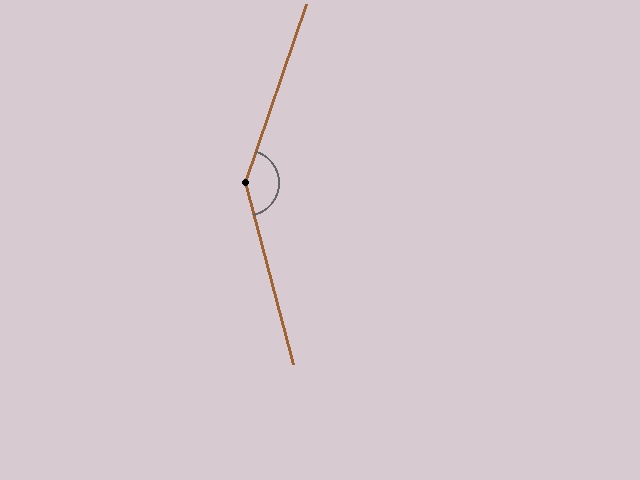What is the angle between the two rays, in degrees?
Approximately 146 degrees.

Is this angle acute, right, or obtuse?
It is obtuse.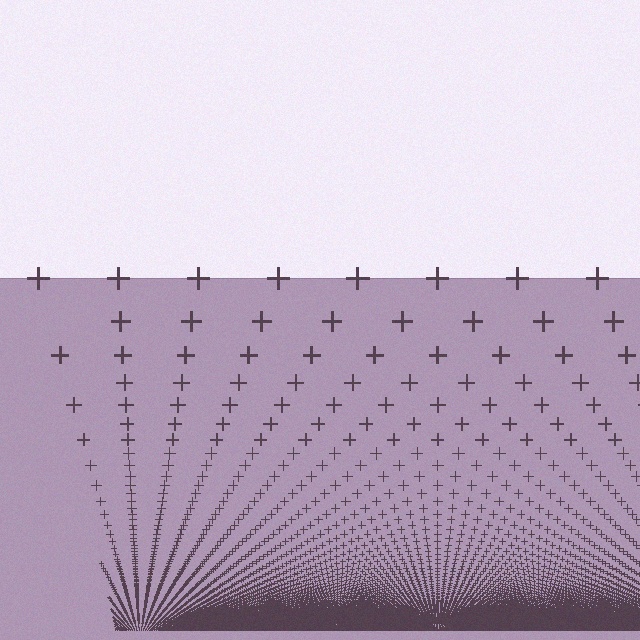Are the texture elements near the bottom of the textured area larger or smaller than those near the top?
Smaller. The gradient is inverted — elements near the bottom are smaller and denser.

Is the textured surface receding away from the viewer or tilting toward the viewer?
The surface appears to tilt toward the viewer. Texture elements get larger and sparser toward the top.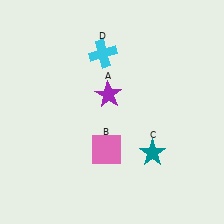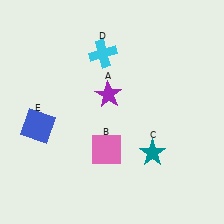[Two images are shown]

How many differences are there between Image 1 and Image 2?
There is 1 difference between the two images.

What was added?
A blue square (E) was added in Image 2.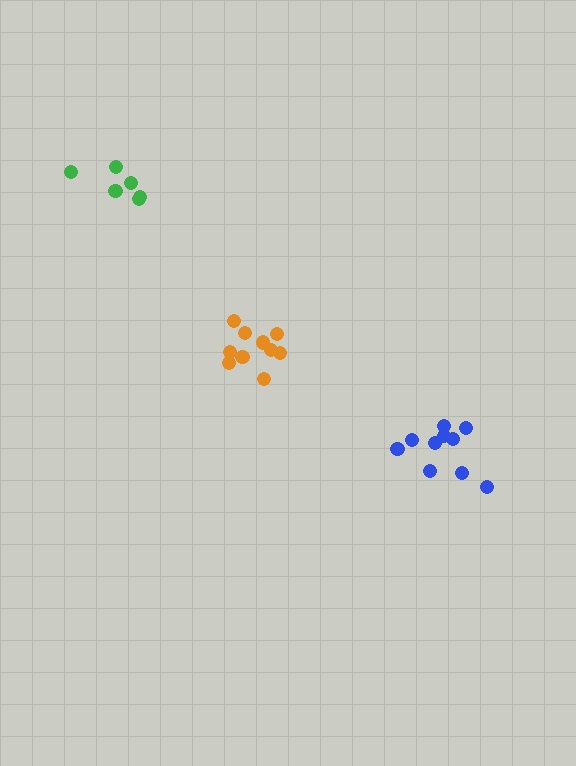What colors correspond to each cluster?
The clusters are colored: orange, green, blue.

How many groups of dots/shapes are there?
There are 3 groups.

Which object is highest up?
The green cluster is topmost.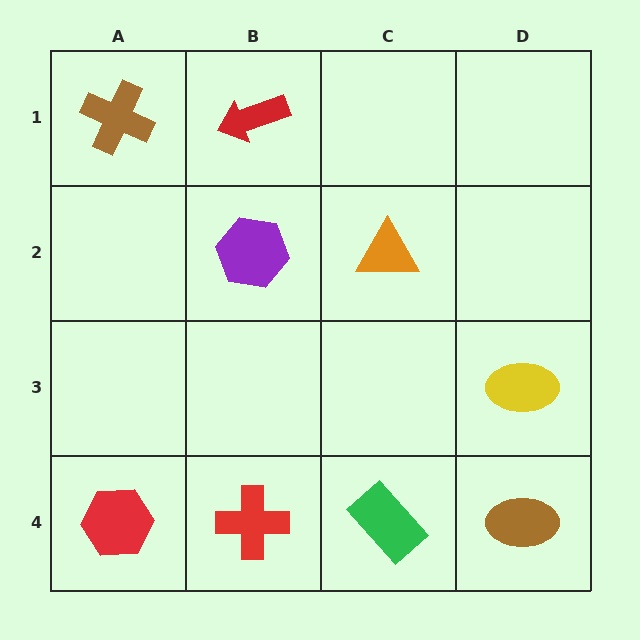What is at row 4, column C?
A green rectangle.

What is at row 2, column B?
A purple hexagon.